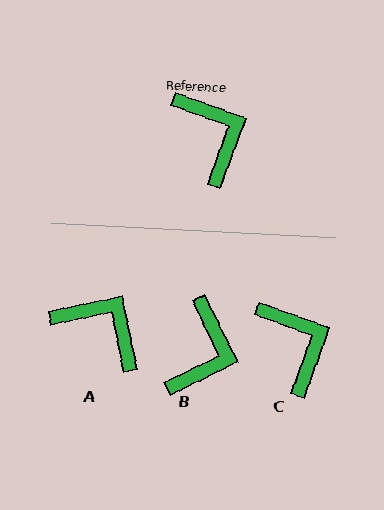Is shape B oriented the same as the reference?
No, it is off by about 44 degrees.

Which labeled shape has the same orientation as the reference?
C.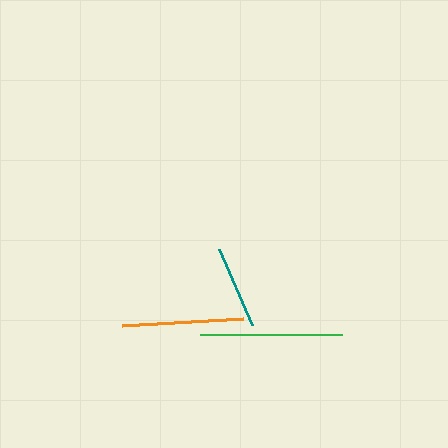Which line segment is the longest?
The green line is the longest at approximately 143 pixels.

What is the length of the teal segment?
The teal segment is approximately 83 pixels long.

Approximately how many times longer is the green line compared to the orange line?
The green line is approximately 1.2 times the length of the orange line.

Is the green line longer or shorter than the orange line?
The green line is longer than the orange line.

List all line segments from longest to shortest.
From longest to shortest: green, orange, teal.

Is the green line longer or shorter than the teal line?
The green line is longer than the teal line.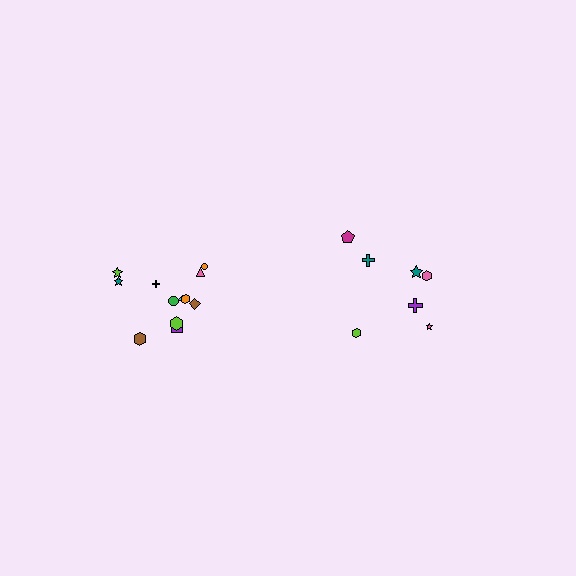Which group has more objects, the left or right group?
The left group.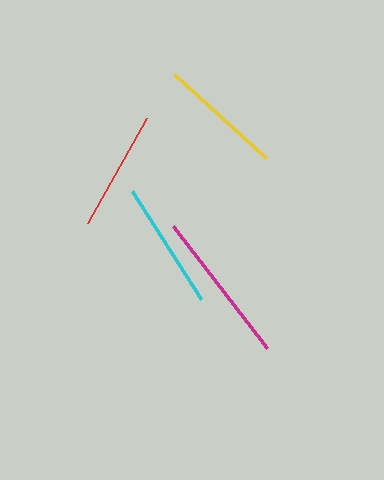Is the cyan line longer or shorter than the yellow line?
The cyan line is longer than the yellow line.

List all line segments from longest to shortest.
From longest to shortest: magenta, cyan, yellow, red.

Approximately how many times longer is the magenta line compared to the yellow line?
The magenta line is approximately 1.2 times the length of the yellow line.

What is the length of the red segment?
The red segment is approximately 120 pixels long.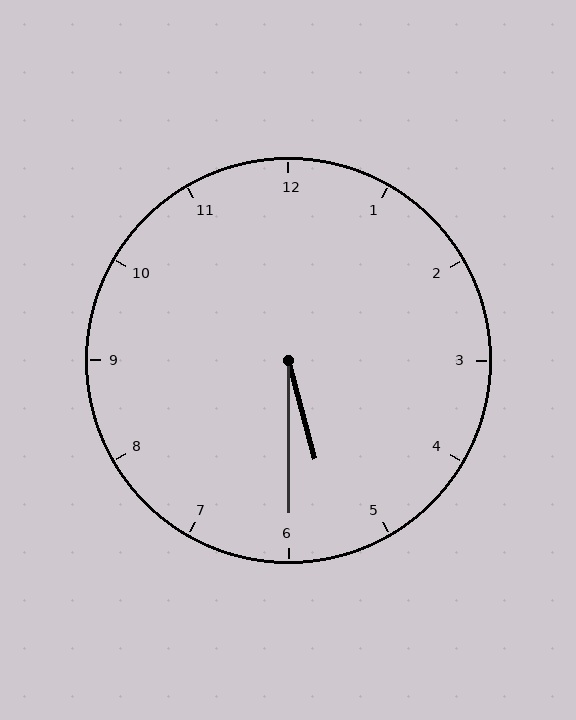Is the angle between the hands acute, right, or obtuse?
It is acute.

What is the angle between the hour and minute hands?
Approximately 15 degrees.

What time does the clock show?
5:30.